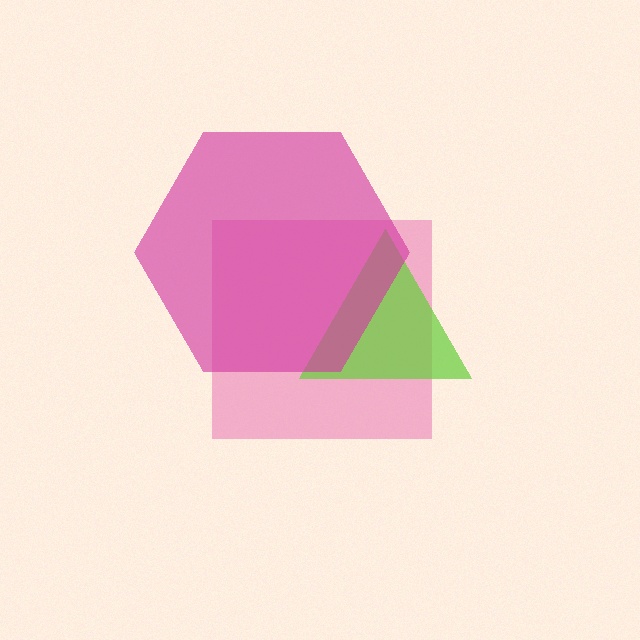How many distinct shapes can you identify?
There are 3 distinct shapes: a pink square, a lime triangle, a magenta hexagon.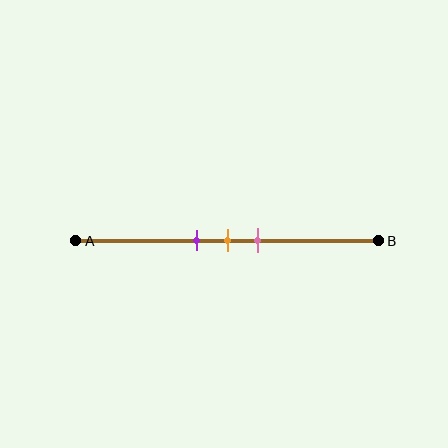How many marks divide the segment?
There are 3 marks dividing the segment.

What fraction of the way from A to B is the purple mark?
The purple mark is approximately 40% (0.4) of the way from A to B.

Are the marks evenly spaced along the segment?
Yes, the marks are approximately evenly spaced.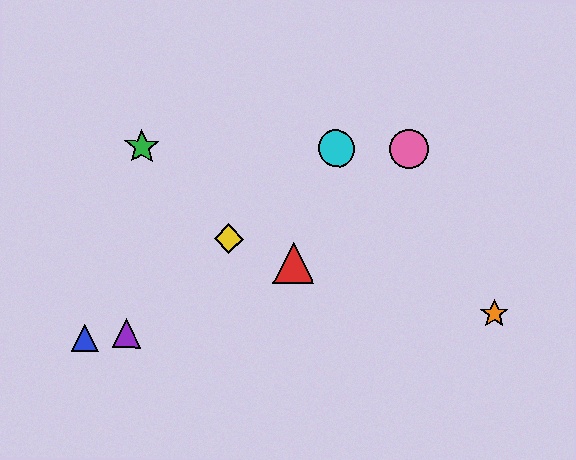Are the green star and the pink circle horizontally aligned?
Yes, both are at y≈147.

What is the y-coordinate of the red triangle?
The red triangle is at y≈263.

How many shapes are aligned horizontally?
3 shapes (the green star, the cyan circle, the pink circle) are aligned horizontally.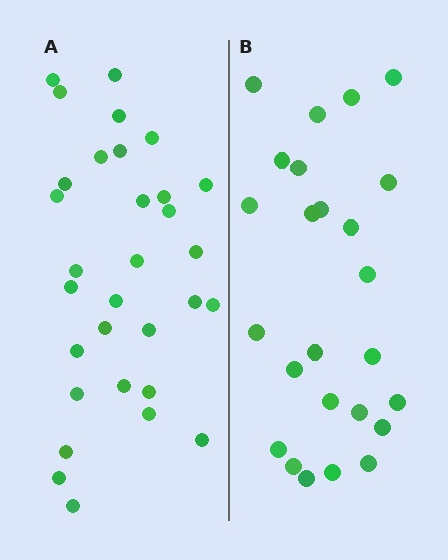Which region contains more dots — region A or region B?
Region A (the left region) has more dots.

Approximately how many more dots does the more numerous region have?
Region A has about 6 more dots than region B.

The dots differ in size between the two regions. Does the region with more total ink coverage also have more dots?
No. Region B has more total ink coverage because its dots are larger, but region A actually contains more individual dots. Total area can be misleading — the number of items is what matters here.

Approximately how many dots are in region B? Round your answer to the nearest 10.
About 20 dots. (The exact count is 25, which rounds to 20.)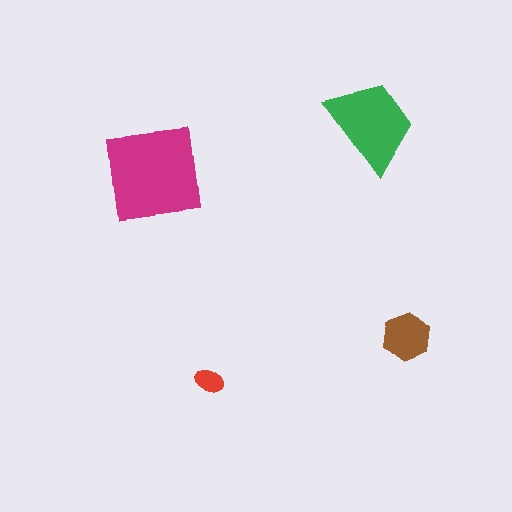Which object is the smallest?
The red ellipse.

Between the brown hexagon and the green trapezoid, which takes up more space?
The green trapezoid.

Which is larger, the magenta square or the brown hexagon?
The magenta square.